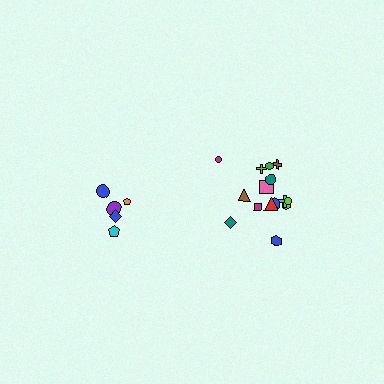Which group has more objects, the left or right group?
The right group.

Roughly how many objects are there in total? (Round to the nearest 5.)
Roughly 20 objects in total.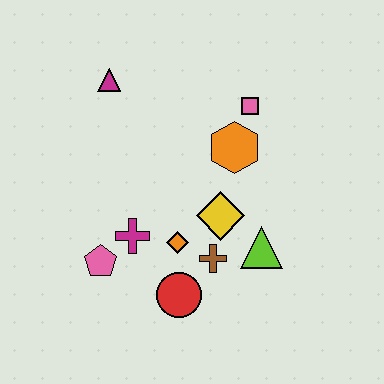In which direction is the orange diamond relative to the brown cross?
The orange diamond is to the left of the brown cross.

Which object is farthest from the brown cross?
The magenta triangle is farthest from the brown cross.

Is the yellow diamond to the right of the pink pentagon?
Yes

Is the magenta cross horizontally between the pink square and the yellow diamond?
No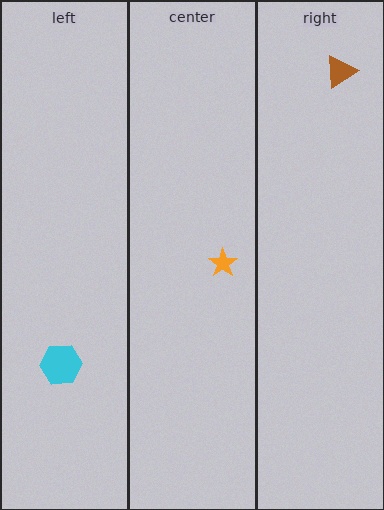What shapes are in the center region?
The orange star.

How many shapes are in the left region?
1.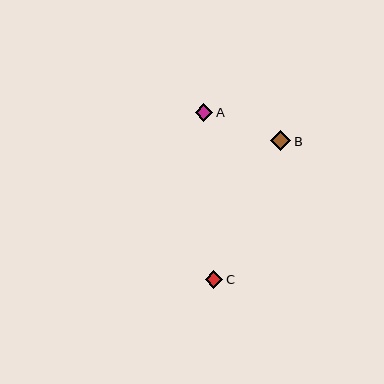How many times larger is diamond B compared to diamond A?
Diamond B is approximately 1.1 times the size of diamond A.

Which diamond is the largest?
Diamond B is the largest with a size of approximately 20 pixels.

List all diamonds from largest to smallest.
From largest to smallest: B, C, A.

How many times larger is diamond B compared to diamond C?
Diamond B is approximately 1.1 times the size of diamond C.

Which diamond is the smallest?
Diamond A is the smallest with a size of approximately 18 pixels.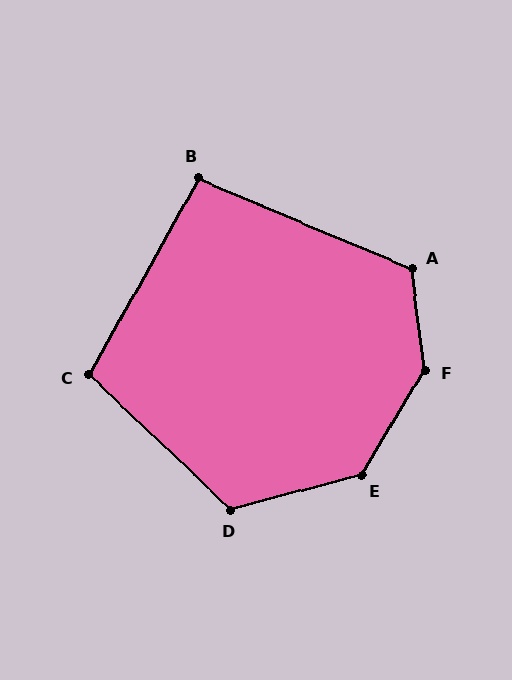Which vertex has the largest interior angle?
F, at approximately 142 degrees.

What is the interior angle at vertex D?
Approximately 122 degrees (obtuse).